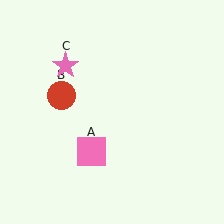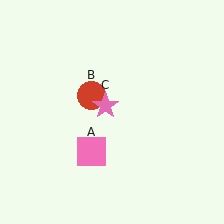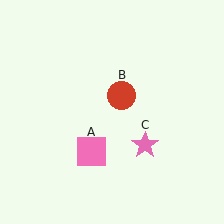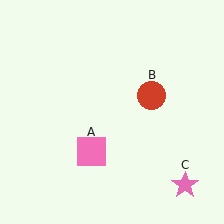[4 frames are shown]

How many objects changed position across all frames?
2 objects changed position: red circle (object B), pink star (object C).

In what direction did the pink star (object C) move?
The pink star (object C) moved down and to the right.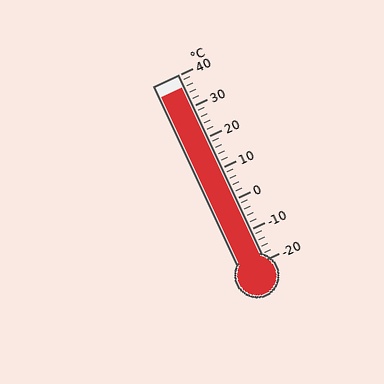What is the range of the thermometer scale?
The thermometer scale ranges from -20°C to 40°C.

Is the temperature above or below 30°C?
The temperature is above 30°C.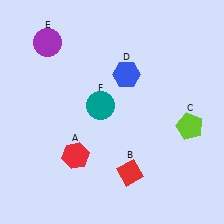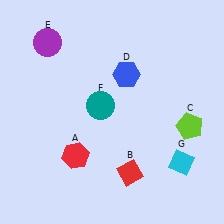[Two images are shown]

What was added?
A cyan diamond (G) was added in Image 2.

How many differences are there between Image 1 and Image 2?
There is 1 difference between the two images.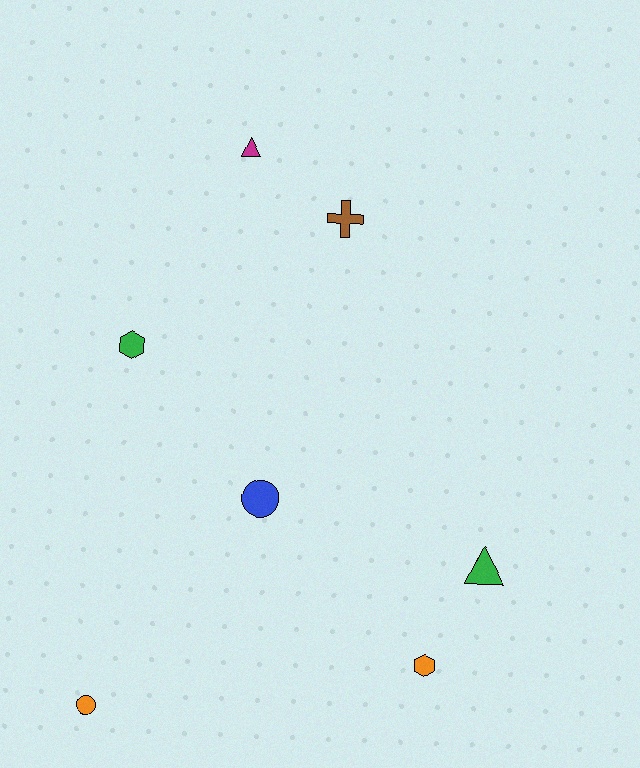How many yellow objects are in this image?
There are no yellow objects.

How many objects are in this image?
There are 7 objects.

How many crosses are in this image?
There is 1 cross.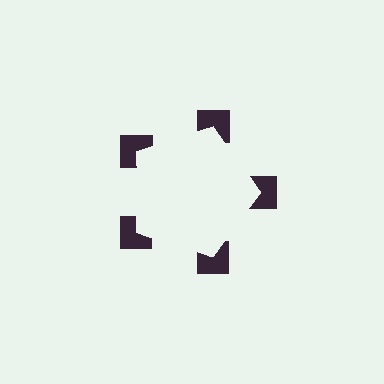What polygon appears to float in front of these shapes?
An illusory pentagon — its edges are inferred from the aligned wedge cuts in the notched squares, not physically drawn.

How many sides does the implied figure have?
5 sides.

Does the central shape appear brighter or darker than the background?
It typically appears slightly brighter than the background, even though no actual brightness change is drawn.